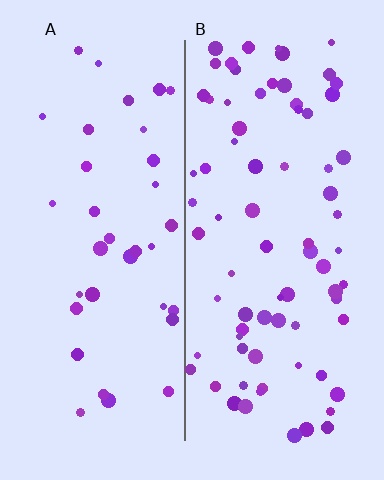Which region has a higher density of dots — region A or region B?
B (the right).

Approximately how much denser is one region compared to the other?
Approximately 2.1× — region B over region A.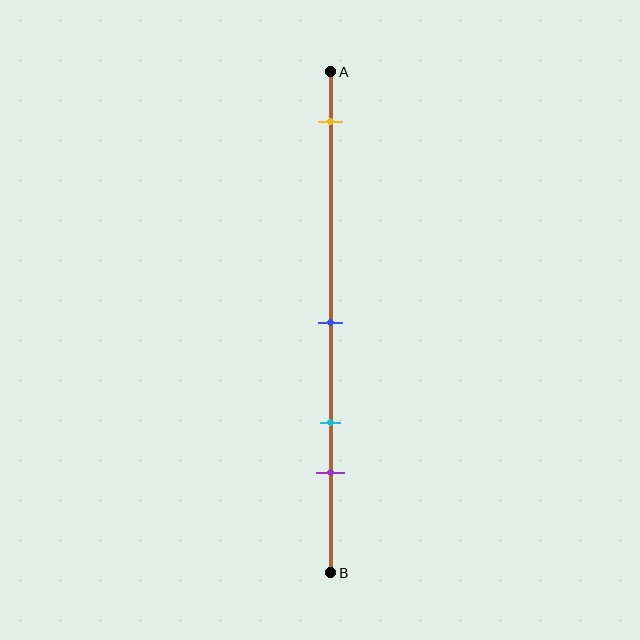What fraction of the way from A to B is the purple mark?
The purple mark is approximately 80% (0.8) of the way from A to B.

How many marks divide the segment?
There are 4 marks dividing the segment.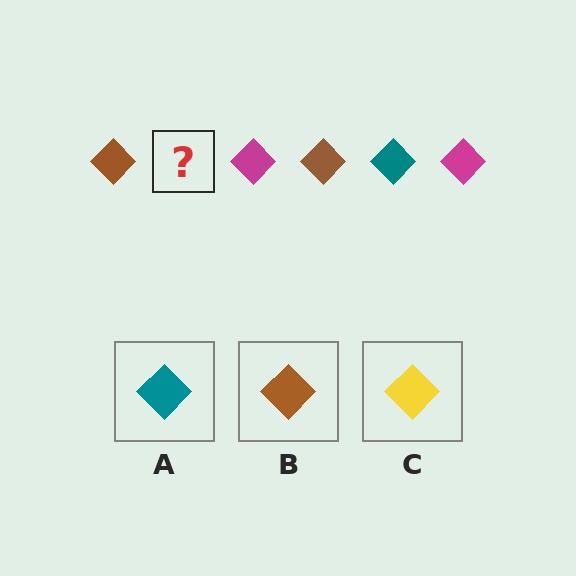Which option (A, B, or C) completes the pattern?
A.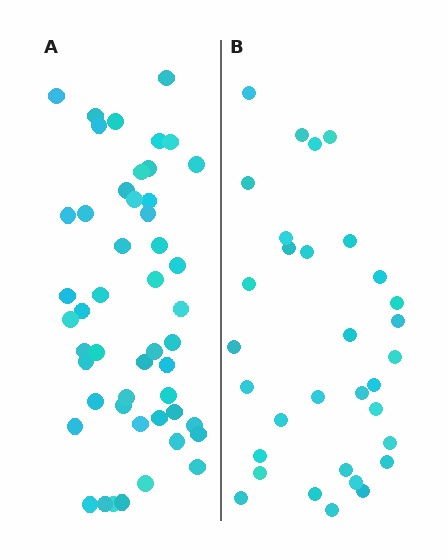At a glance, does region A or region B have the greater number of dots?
Region A (the left region) has more dots.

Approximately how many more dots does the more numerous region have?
Region A has approximately 15 more dots than region B.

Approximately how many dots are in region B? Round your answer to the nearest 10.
About 30 dots. (The exact count is 32, which rounds to 30.)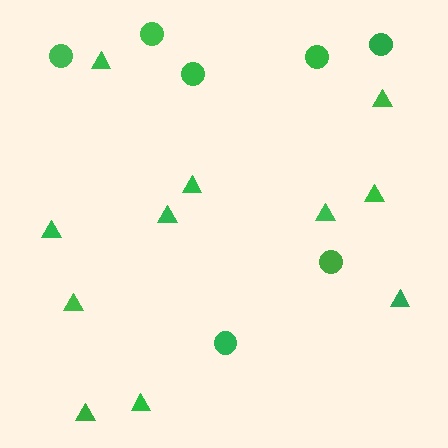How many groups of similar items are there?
There are 2 groups: one group of circles (7) and one group of triangles (11).